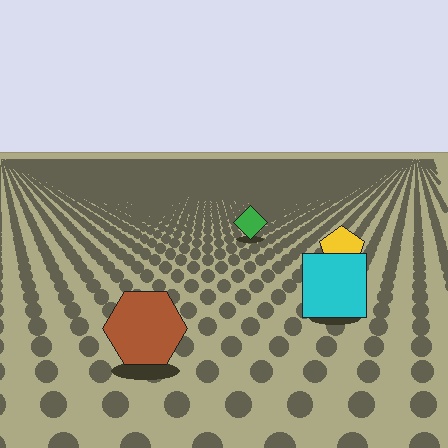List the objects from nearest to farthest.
From nearest to farthest: the brown hexagon, the cyan square, the yellow pentagon, the green diamond.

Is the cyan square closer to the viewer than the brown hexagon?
No. The brown hexagon is closer — you can tell from the texture gradient: the ground texture is coarser near it.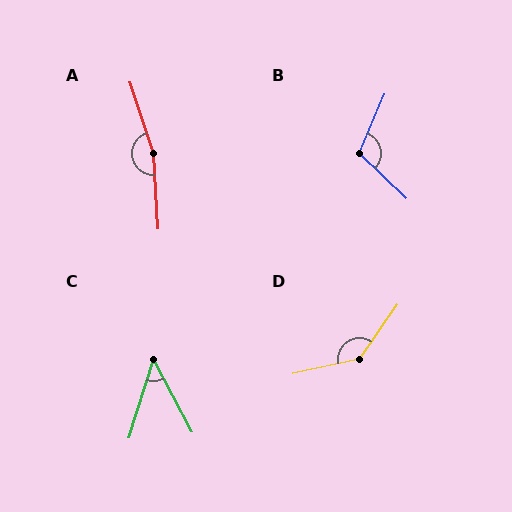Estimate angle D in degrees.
Approximately 137 degrees.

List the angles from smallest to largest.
C (46°), B (111°), D (137°), A (165°).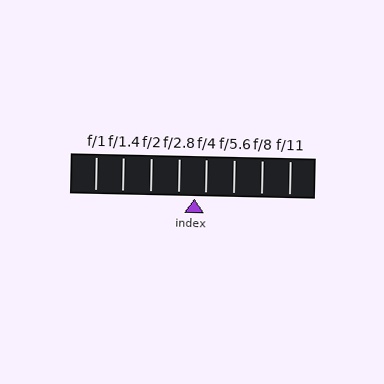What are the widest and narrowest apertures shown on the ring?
The widest aperture shown is f/1 and the narrowest is f/11.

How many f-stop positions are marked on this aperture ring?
There are 8 f-stop positions marked.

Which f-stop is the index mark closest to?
The index mark is closest to f/4.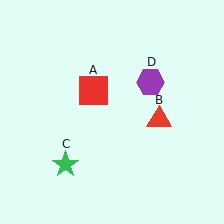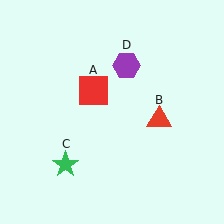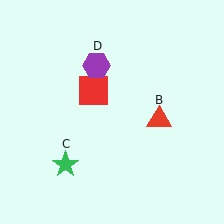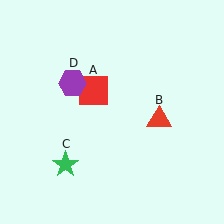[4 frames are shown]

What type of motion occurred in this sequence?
The purple hexagon (object D) rotated counterclockwise around the center of the scene.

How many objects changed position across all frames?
1 object changed position: purple hexagon (object D).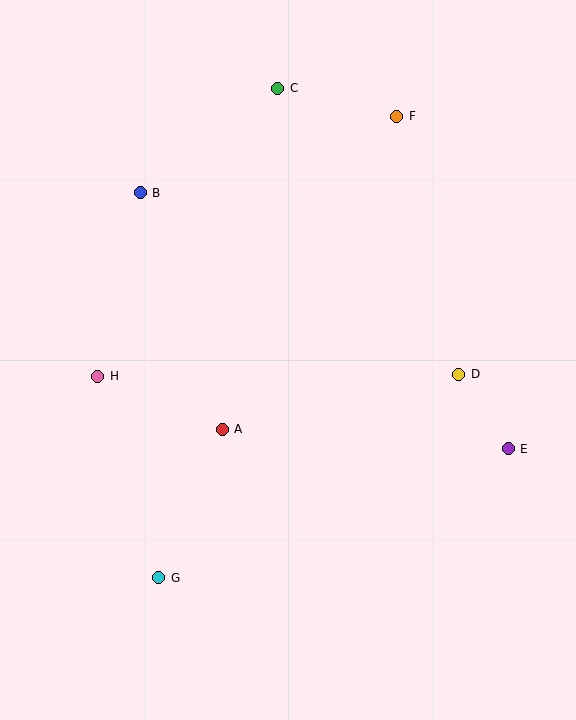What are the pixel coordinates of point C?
Point C is at (278, 88).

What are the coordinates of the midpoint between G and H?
The midpoint between G and H is at (128, 477).